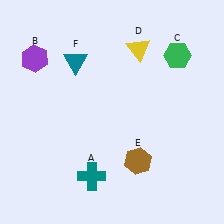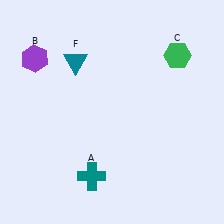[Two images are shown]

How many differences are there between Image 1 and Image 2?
There are 2 differences between the two images.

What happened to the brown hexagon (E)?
The brown hexagon (E) was removed in Image 2. It was in the bottom-right area of Image 1.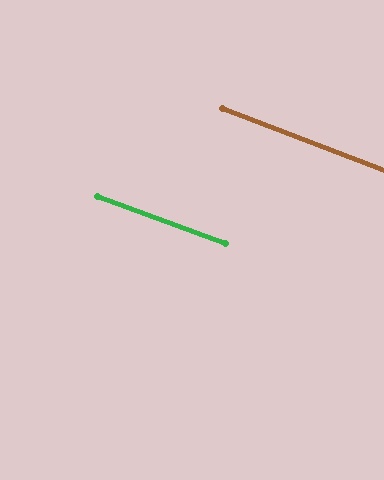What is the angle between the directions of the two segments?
Approximately 1 degree.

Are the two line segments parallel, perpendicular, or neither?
Parallel — their directions differ by only 0.6°.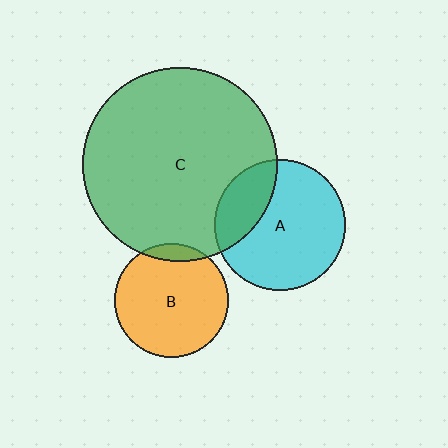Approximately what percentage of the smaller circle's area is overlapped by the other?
Approximately 25%.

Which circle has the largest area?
Circle C (green).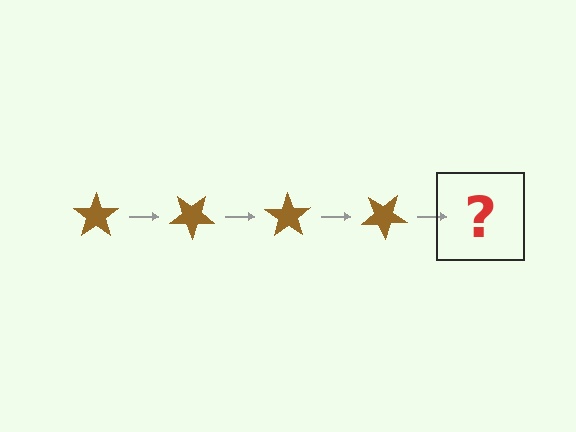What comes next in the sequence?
The next element should be a brown star rotated 140 degrees.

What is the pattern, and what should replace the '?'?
The pattern is that the star rotates 35 degrees each step. The '?' should be a brown star rotated 140 degrees.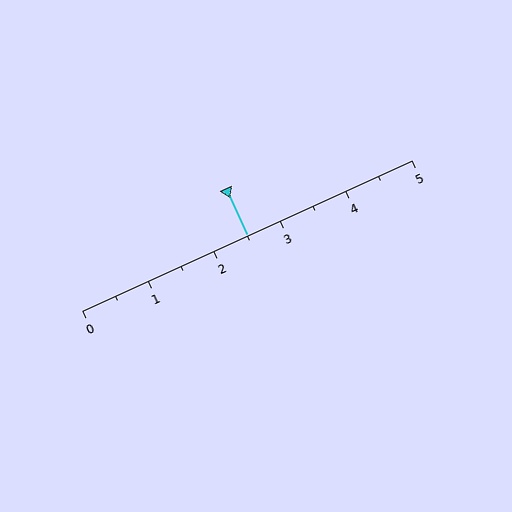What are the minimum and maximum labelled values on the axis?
The axis runs from 0 to 5.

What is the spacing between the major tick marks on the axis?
The major ticks are spaced 1 apart.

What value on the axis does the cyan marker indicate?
The marker indicates approximately 2.5.